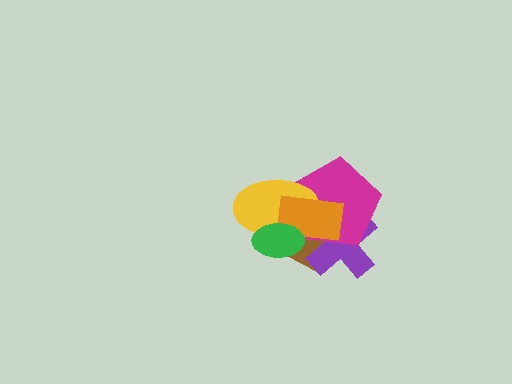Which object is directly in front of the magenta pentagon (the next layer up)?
The yellow ellipse is directly in front of the magenta pentagon.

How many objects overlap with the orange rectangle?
5 objects overlap with the orange rectangle.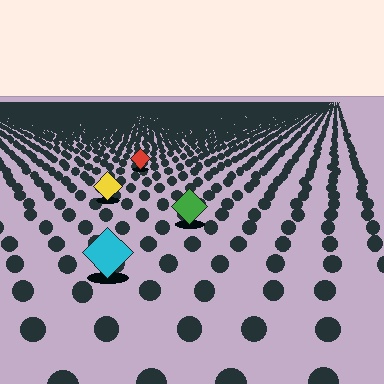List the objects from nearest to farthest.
From nearest to farthest: the cyan diamond, the green diamond, the yellow diamond, the red diamond.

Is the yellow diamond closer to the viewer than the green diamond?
No. The green diamond is closer — you can tell from the texture gradient: the ground texture is coarser near it.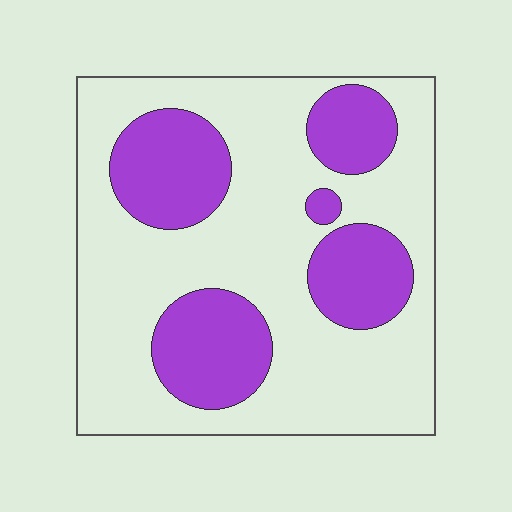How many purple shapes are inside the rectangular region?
5.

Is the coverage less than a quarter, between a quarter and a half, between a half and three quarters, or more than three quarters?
Between a quarter and a half.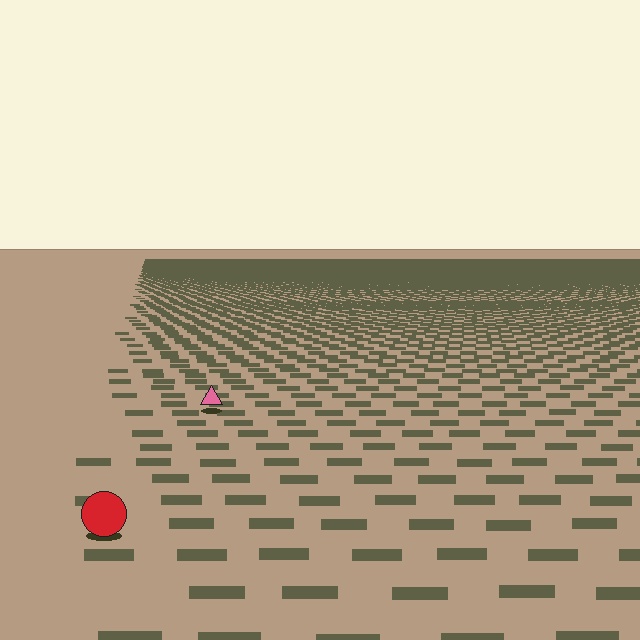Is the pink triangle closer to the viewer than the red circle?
No. The red circle is closer — you can tell from the texture gradient: the ground texture is coarser near it.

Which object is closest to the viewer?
The red circle is closest. The texture marks near it are larger and more spread out.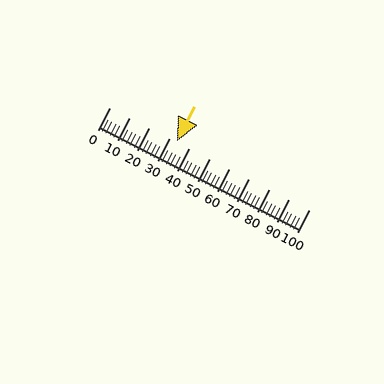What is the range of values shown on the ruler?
The ruler shows values from 0 to 100.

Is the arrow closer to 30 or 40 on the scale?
The arrow is closer to 30.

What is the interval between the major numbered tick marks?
The major tick marks are spaced 10 units apart.